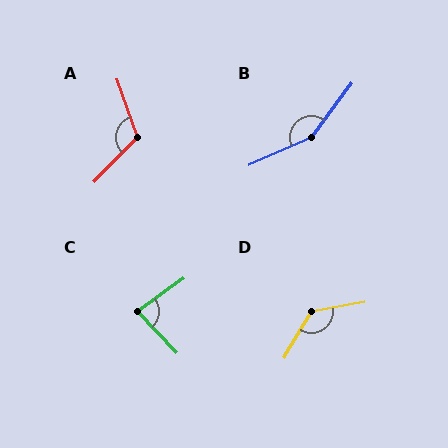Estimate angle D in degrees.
Approximately 130 degrees.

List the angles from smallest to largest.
C (82°), A (116°), D (130°), B (150°).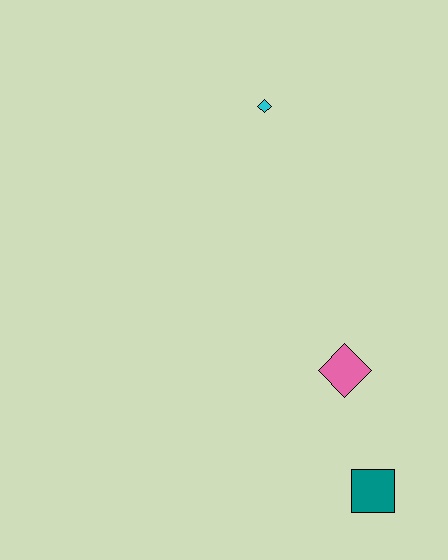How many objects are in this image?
There are 3 objects.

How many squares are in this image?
There is 1 square.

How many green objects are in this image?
There are no green objects.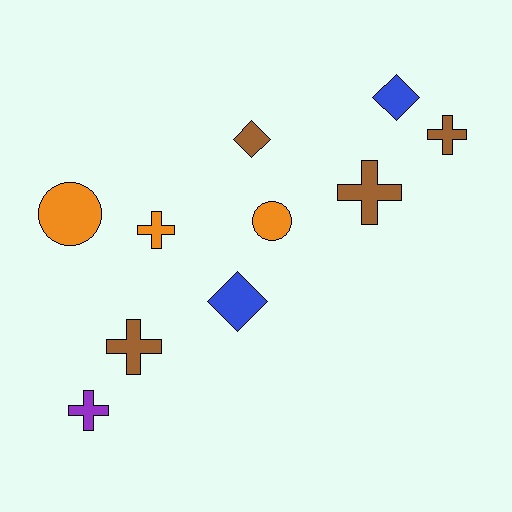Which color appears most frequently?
Brown, with 4 objects.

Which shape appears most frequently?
Cross, with 5 objects.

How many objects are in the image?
There are 10 objects.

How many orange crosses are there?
There is 1 orange cross.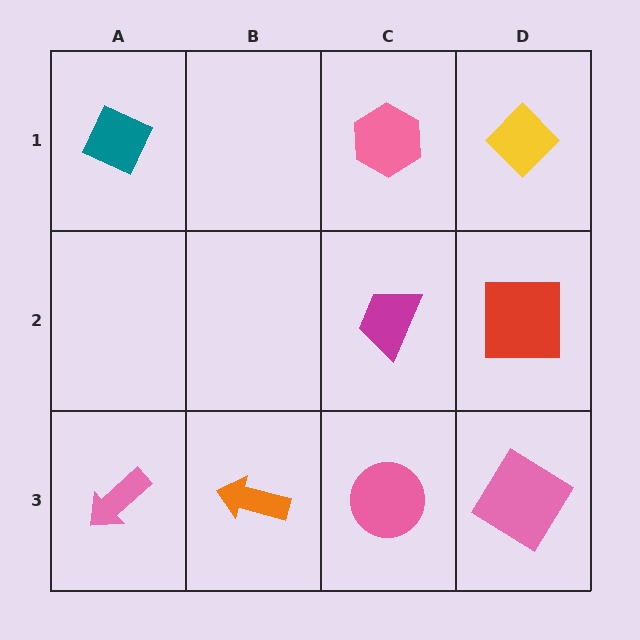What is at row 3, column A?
A pink arrow.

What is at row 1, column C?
A pink hexagon.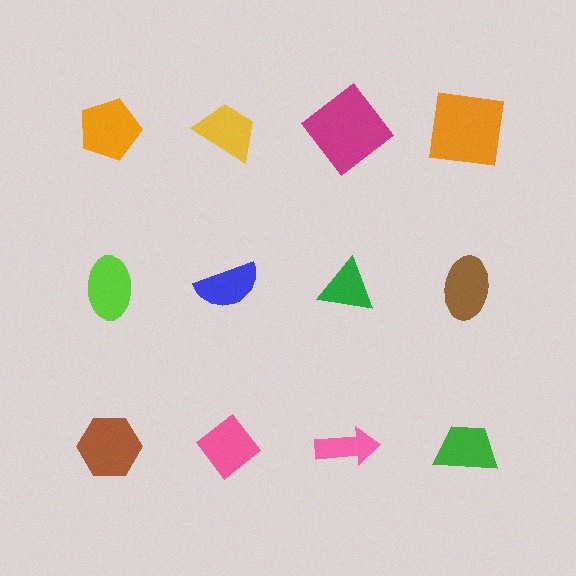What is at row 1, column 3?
A magenta diamond.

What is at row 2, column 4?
A brown ellipse.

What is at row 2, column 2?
A blue semicircle.